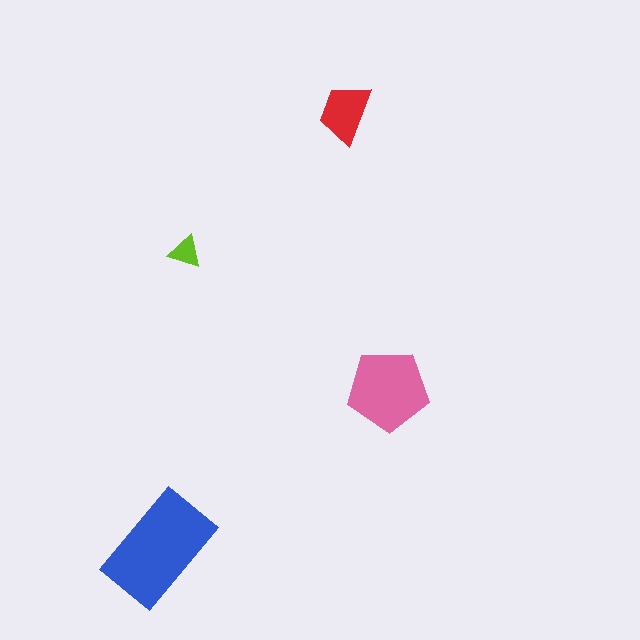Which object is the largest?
The blue rectangle.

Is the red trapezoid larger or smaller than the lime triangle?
Larger.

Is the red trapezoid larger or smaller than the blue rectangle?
Smaller.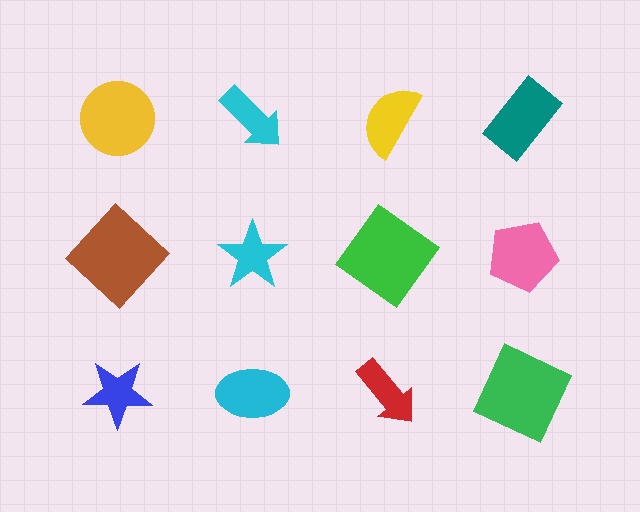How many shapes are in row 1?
4 shapes.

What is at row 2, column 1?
A brown diamond.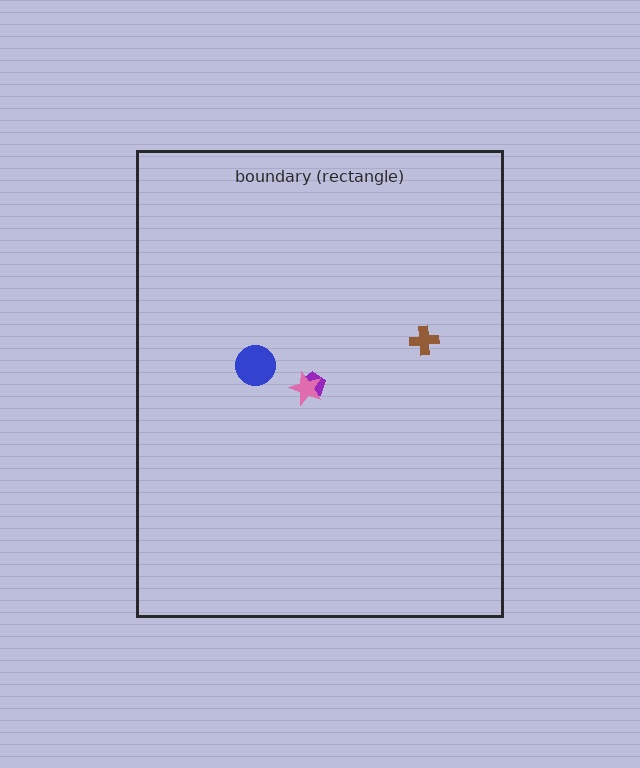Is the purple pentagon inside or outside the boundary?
Inside.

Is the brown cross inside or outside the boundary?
Inside.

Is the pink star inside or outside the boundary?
Inside.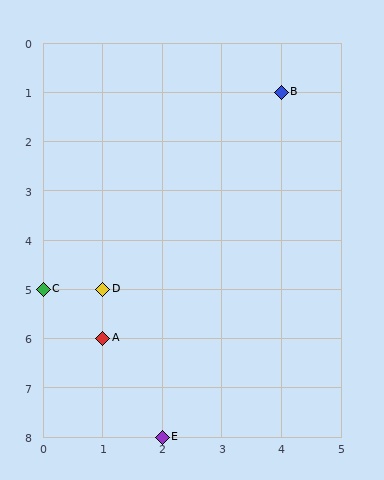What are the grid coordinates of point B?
Point B is at grid coordinates (4, 1).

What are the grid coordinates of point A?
Point A is at grid coordinates (1, 6).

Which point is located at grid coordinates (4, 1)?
Point B is at (4, 1).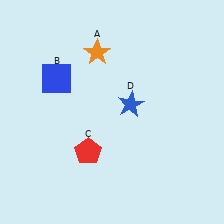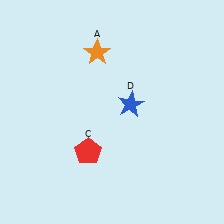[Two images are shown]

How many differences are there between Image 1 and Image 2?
There is 1 difference between the two images.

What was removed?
The blue square (B) was removed in Image 2.